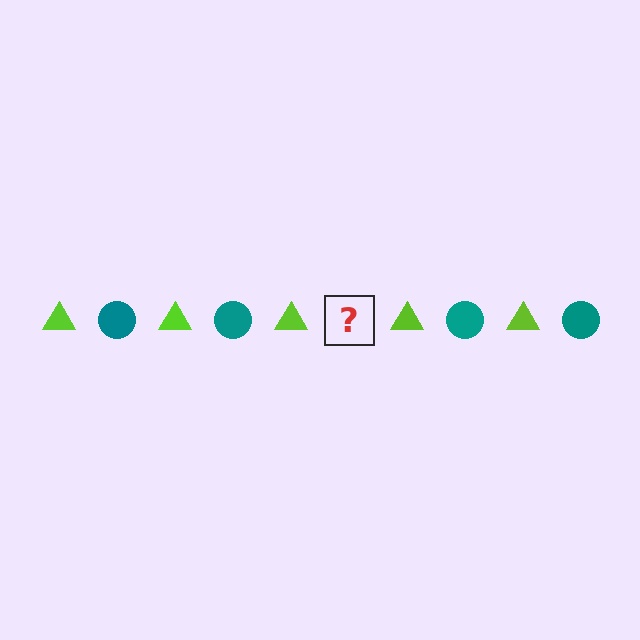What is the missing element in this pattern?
The missing element is a teal circle.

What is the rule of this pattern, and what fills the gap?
The rule is that the pattern alternates between lime triangle and teal circle. The gap should be filled with a teal circle.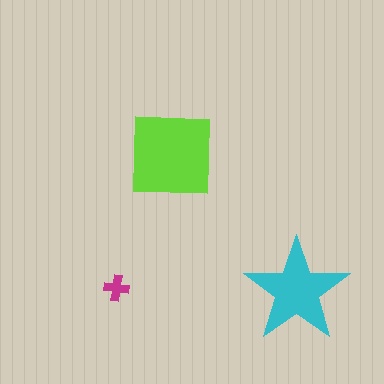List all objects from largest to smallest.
The lime square, the cyan star, the magenta cross.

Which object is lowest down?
The cyan star is bottommost.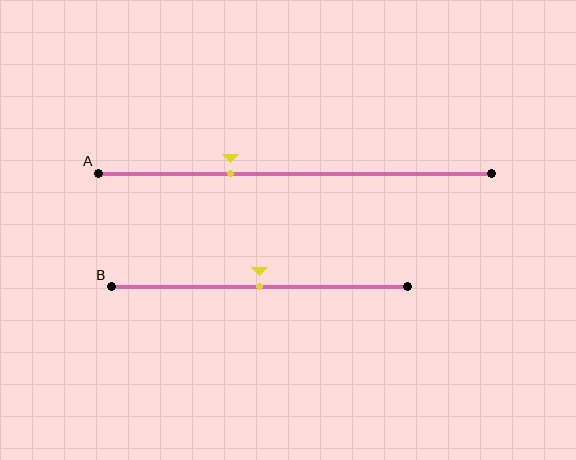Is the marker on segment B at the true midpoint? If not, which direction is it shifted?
Yes, the marker on segment B is at the true midpoint.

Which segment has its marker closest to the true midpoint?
Segment B has its marker closest to the true midpoint.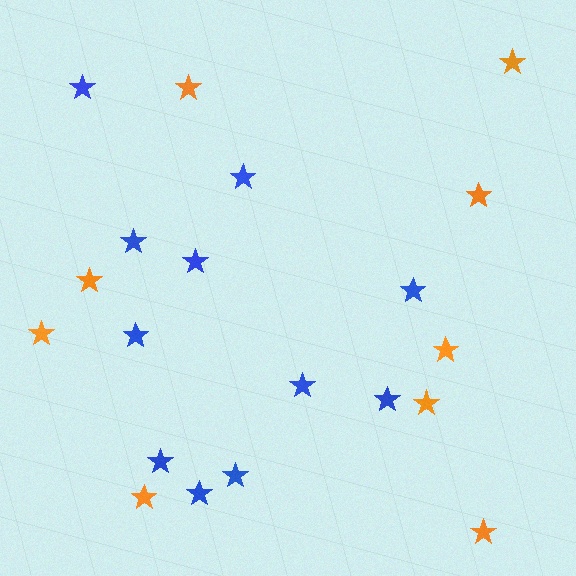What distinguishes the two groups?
There are 2 groups: one group of blue stars (11) and one group of orange stars (9).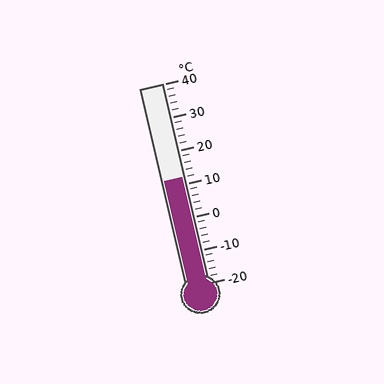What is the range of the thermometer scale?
The thermometer scale ranges from -20°C to 40°C.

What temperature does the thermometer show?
The thermometer shows approximately 12°C.